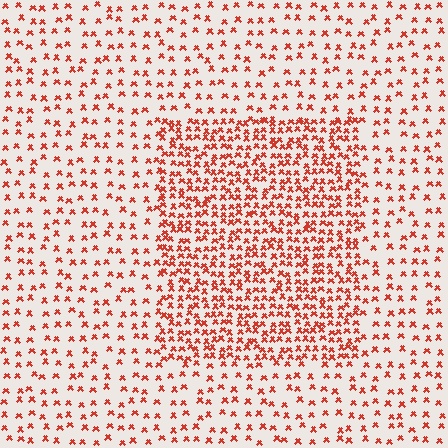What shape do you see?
I see a rectangle.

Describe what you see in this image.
The image contains small red elements arranged at two different densities. A rectangle-shaped region is visible where the elements are more densely packed than the surrounding area.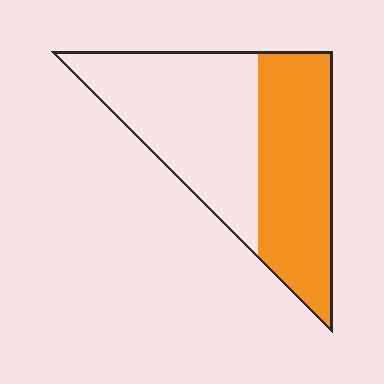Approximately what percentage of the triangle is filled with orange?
Approximately 45%.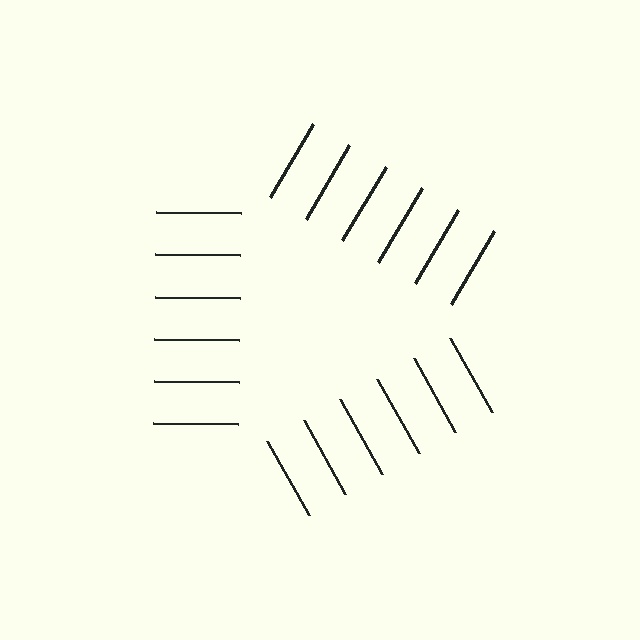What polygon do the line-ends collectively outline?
An illusory triangle — the line segments terminate on its edges but no continuous stroke is drawn.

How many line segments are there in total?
18 — 6 along each of the 3 edges.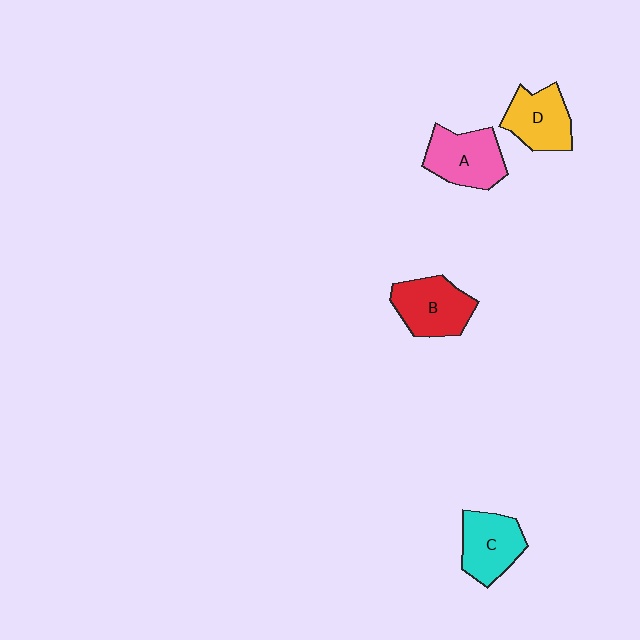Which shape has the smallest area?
Shape D (yellow).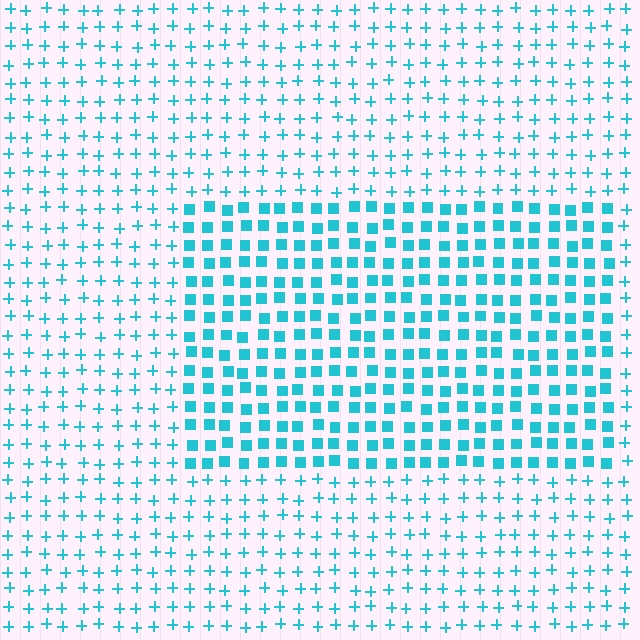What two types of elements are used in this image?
The image uses squares inside the rectangle region and plus signs outside it.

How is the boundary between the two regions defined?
The boundary is defined by a change in element shape: squares inside vs. plus signs outside. All elements share the same color and spacing.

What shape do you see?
I see a rectangle.